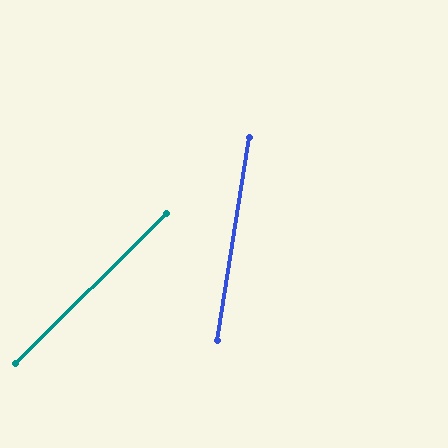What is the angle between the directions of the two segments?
Approximately 36 degrees.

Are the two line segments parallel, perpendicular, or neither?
Neither parallel nor perpendicular — they differ by about 36°.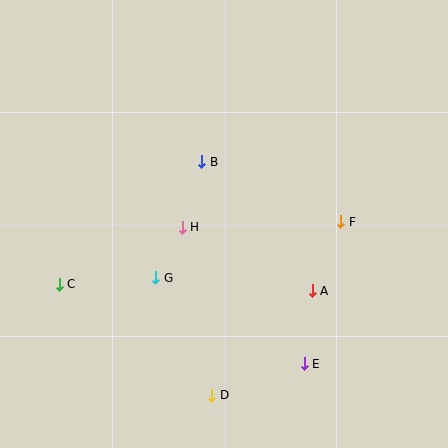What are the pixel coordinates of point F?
Point F is at (341, 222).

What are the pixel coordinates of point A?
Point A is at (312, 291).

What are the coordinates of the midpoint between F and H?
The midpoint between F and H is at (261, 225).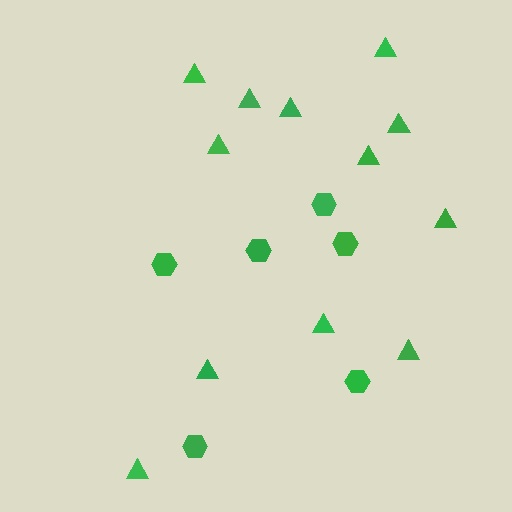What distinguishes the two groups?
There are 2 groups: one group of triangles (12) and one group of hexagons (6).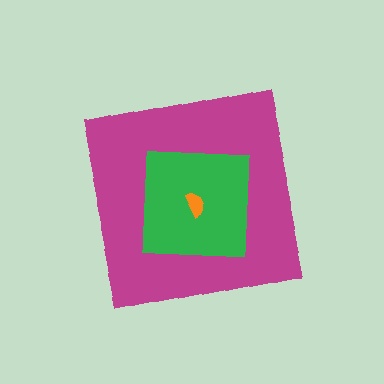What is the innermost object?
The orange semicircle.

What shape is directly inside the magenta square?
The green square.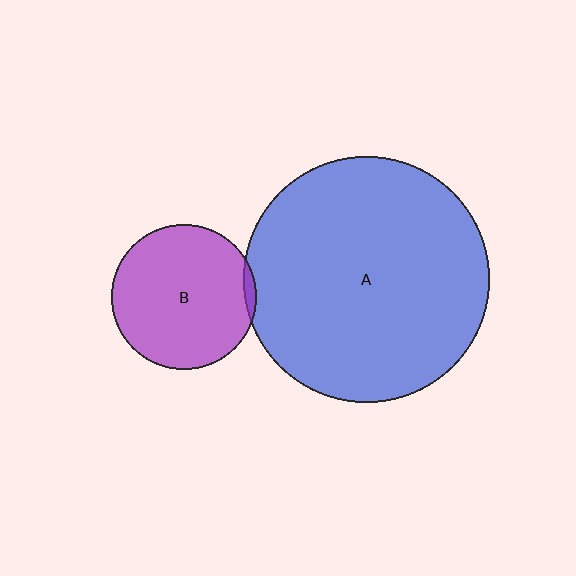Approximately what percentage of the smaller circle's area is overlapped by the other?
Approximately 5%.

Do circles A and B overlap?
Yes.